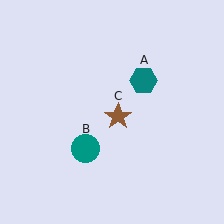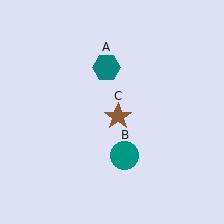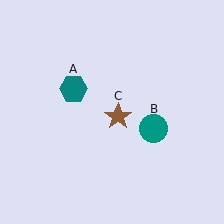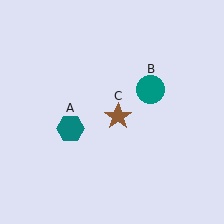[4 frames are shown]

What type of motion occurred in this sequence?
The teal hexagon (object A), teal circle (object B) rotated counterclockwise around the center of the scene.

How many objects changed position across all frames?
2 objects changed position: teal hexagon (object A), teal circle (object B).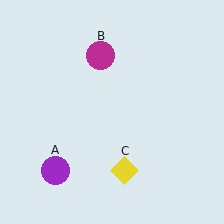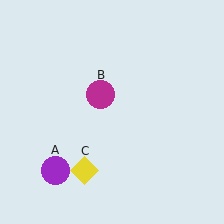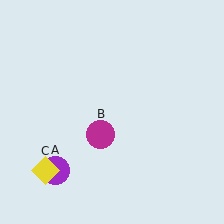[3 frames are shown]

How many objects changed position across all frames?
2 objects changed position: magenta circle (object B), yellow diamond (object C).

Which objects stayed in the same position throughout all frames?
Purple circle (object A) remained stationary.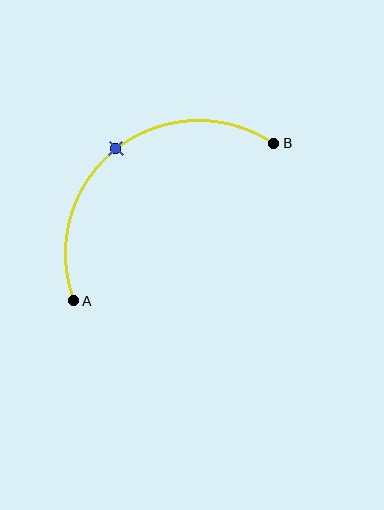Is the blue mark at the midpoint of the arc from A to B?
Yes. The blue mark lies on the arc at equal arc-length from both A and B — it is the arc midpoint.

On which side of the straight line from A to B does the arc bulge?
The arc bulges above and to the left of the straight line connecting A and B.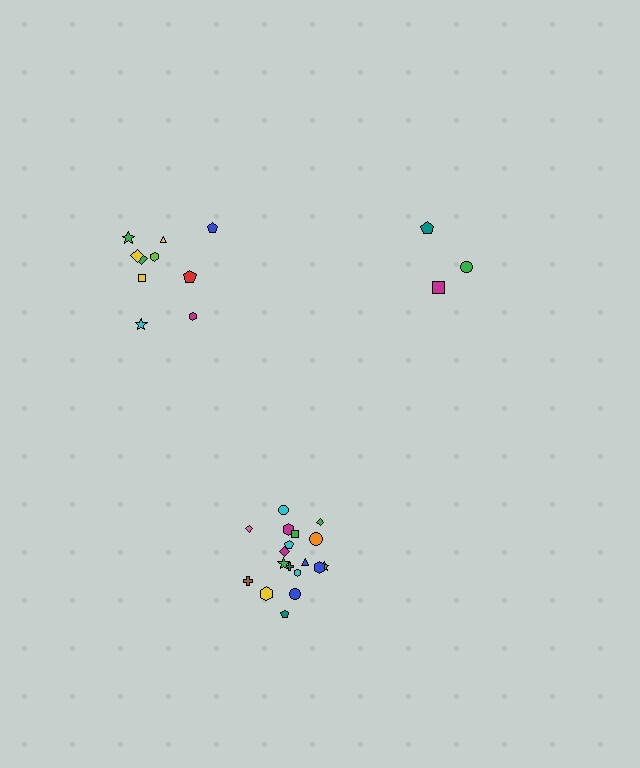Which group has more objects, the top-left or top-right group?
The top-left group.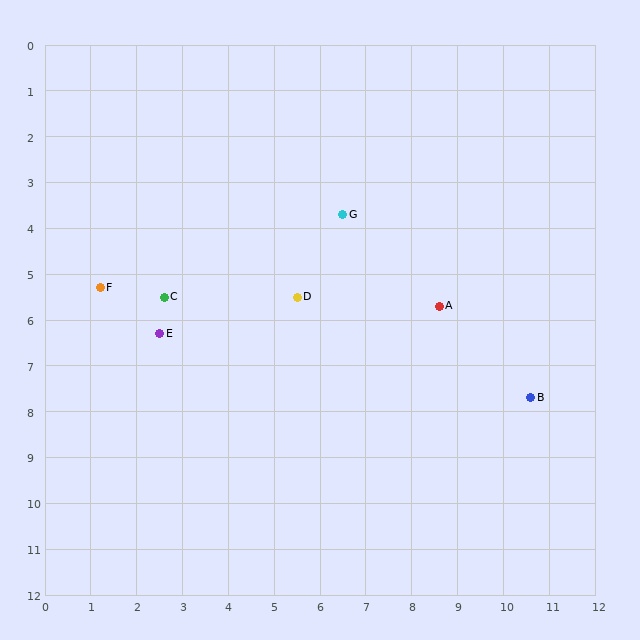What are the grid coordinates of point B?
Point B is at approximately (10.6, 7.7).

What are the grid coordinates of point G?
Point G is at approximately (6.5, 3.7).